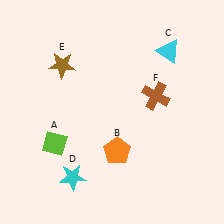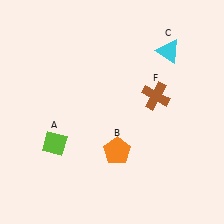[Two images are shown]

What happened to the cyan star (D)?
The cyan star (D) was removed in Image 2. It was in the bottom-left area of Image 1.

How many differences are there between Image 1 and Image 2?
There are 2 differences between the two images.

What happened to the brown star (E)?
The brown star (E) was removed in Image 2. It was in the top-left area of Image 1.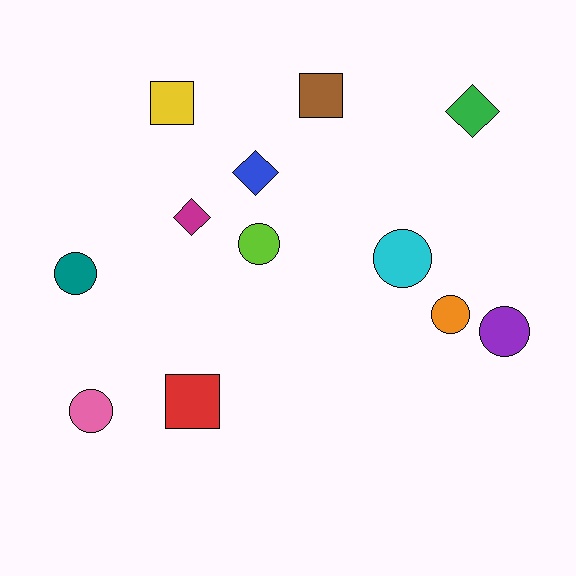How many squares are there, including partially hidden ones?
There are 3 squares.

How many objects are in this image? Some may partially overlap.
There are 12 objects.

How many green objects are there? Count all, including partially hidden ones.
There is 1 green object.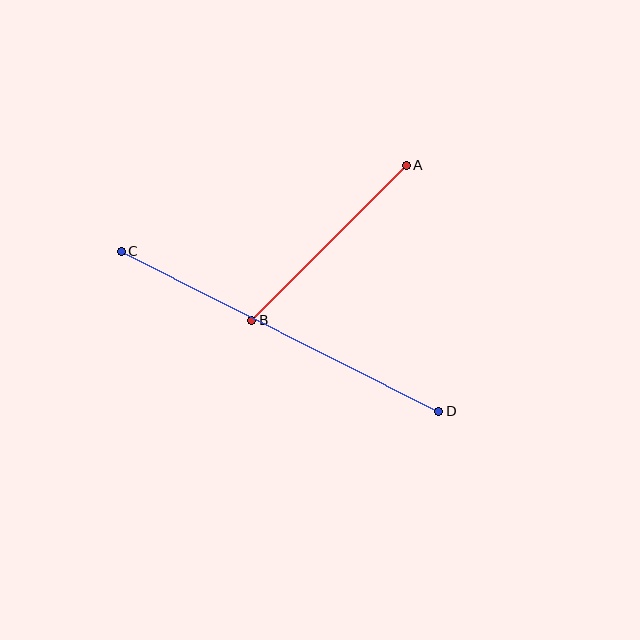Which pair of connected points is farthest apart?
Points C and D are farthest apart.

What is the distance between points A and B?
The distance is approximately 218 pixels.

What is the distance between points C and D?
The distance is approximately 355 pixels.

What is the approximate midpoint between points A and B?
The midpoint is at approximately (329, 243) pixels.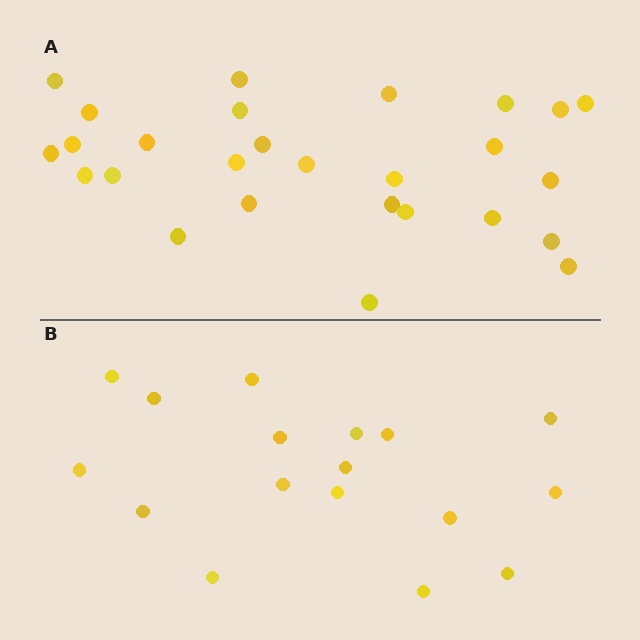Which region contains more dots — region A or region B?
Region A (the top region) has more dots.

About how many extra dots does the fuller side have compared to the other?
Region A has roughly 10 or so more dots than region B.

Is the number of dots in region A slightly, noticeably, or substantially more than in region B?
Region A has substantially more. The ratio is roughly 1.6 to 1.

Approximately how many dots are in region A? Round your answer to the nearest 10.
About 30 dots. (The exact count is 27, which rounds to 30.)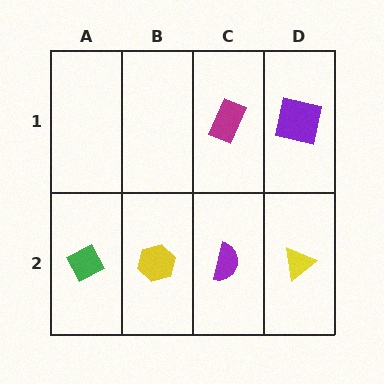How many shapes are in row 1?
2 shapes.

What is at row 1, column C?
A magenta rectangle.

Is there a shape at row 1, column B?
No, that cell is empty.